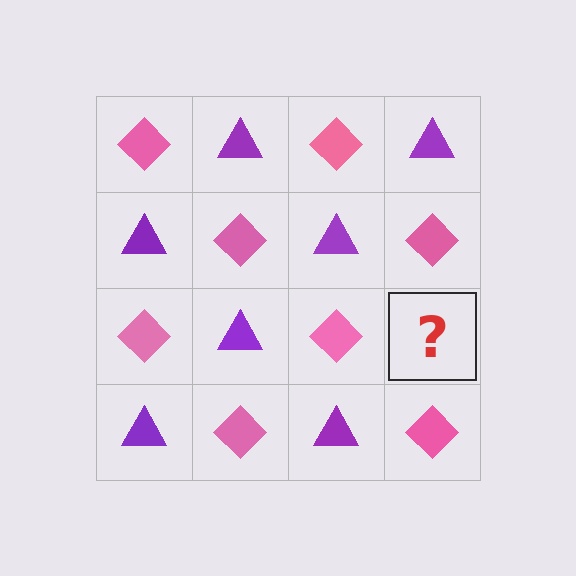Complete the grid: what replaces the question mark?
The question mark should be replaced with a purple triangle.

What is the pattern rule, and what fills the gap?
The rule is that it alternates pink diamond and purple triangle in a checkerboard pattern. The gap should be filled with a purple triangle.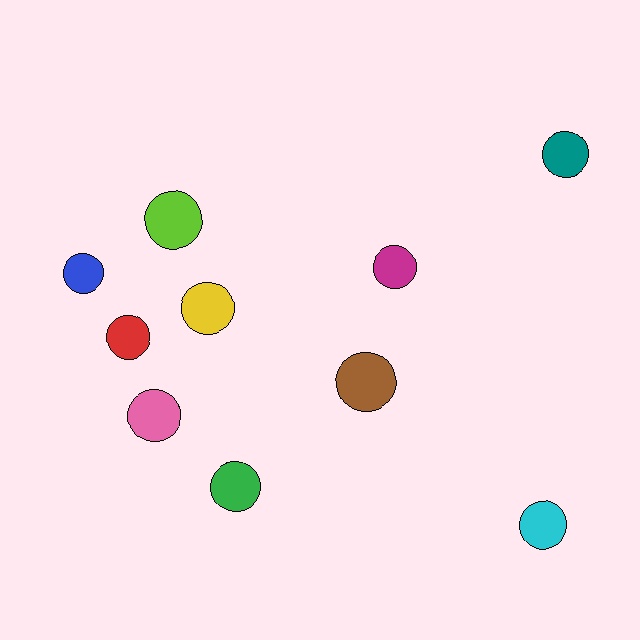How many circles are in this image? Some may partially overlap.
There are 10 circles.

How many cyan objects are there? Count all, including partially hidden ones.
There is 1 cyan object.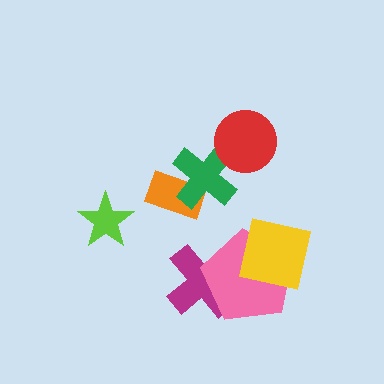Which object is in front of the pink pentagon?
The yellow square is in front of the pink pentagon.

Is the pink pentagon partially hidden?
Yes, it is partially covered by another shape.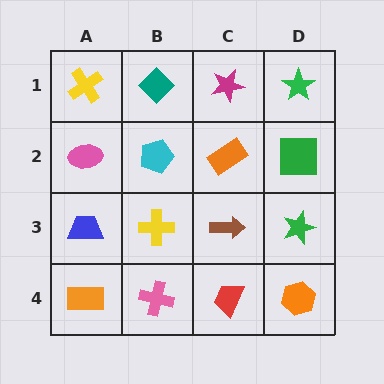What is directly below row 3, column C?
A red trapezoid.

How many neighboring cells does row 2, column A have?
3.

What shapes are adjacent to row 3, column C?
An orange rectangle (row 2, column C), a red trapezoid (row 4, column C), a yellow cross (row 3, column B), a green star (row 3, column D).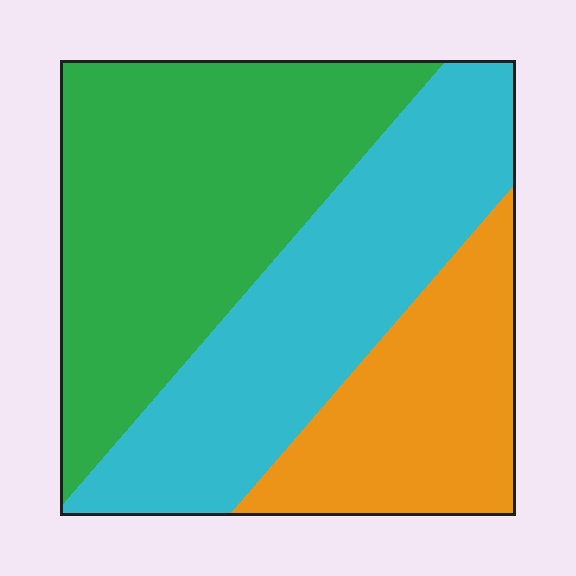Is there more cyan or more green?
Green.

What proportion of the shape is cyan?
Cyan covers 35% of the shape.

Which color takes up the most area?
Green, at roughly 40%.